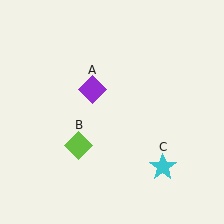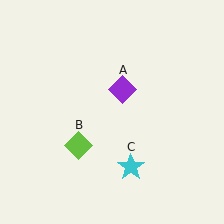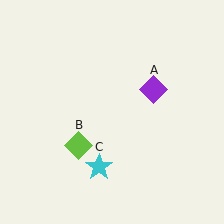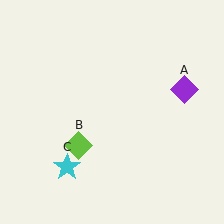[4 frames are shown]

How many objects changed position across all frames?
2 objects changed position: purple diamond (object A), cyan star (object C).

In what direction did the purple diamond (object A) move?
The purple diamond (object A) moved right.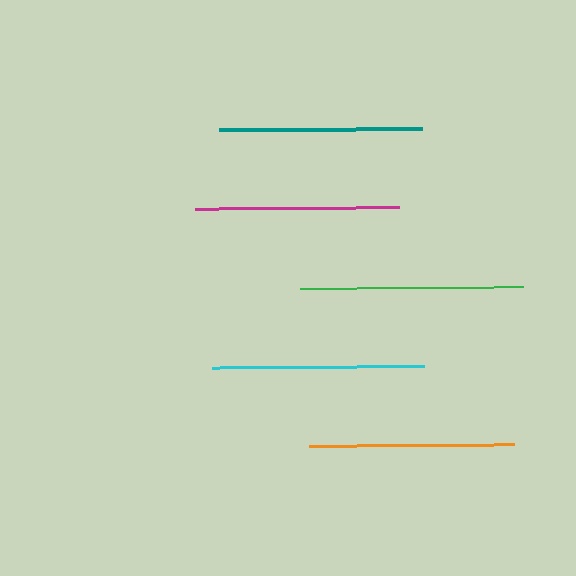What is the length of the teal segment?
The teal segment is approximately 203 pixels long.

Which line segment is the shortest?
The teal line is the shortest at approximately 203 pixels.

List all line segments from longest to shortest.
From longest to shortest: green, cyan, orange, magenta, teal.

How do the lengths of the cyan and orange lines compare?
The cyan and orange lines are approximately the same length.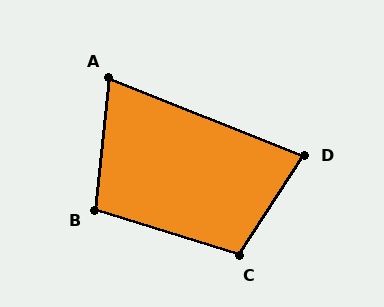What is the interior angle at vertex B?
Approximately 101 degrees (obtuse).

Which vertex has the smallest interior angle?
A, at approximately 74 degrees.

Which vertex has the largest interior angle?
C, at approximately 106 degrees.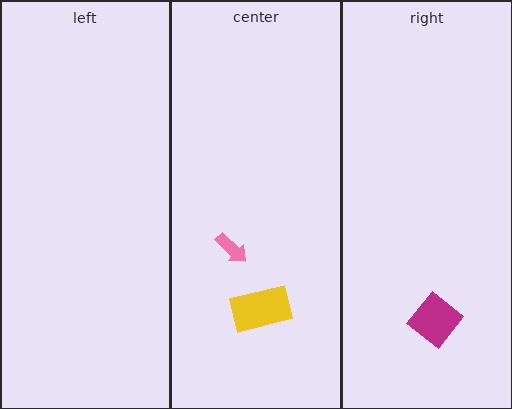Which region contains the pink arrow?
The center region.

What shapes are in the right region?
The magenta diamond.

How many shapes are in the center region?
2.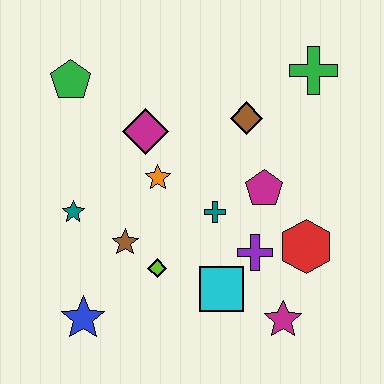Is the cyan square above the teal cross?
No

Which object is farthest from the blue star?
The green cross is farthest from the blue star.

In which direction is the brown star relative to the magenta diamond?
The brown star is below the magenta diamond.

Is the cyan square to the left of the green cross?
Yes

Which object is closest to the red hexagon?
The purple cross is closest to the red hexagon.